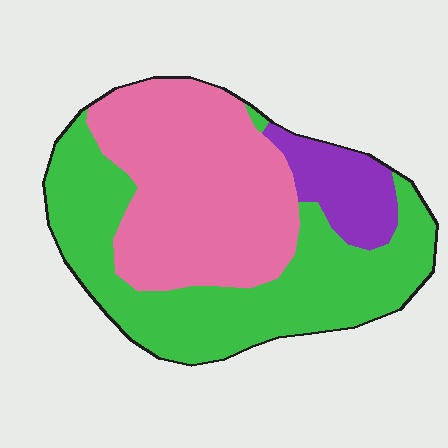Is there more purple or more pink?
Pink.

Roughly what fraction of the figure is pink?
Pink takes up about two fifths (2/5) of the figure.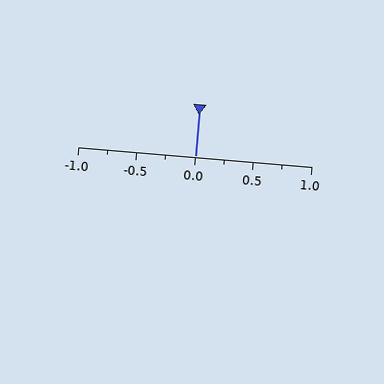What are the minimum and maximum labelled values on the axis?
The axis runs from -1.0 to 1.0.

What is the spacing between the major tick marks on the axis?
The major ticks are spaced 0.5 apart.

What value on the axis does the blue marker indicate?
The marker indicates approximately 0.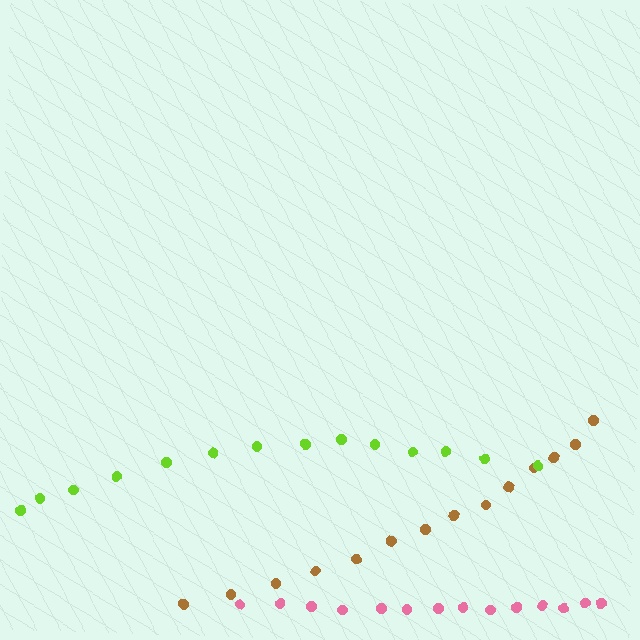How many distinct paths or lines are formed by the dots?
There are 3 distinct paths.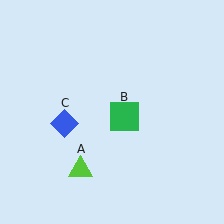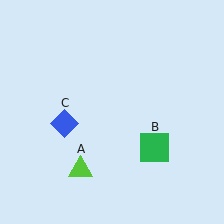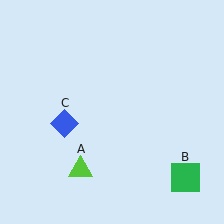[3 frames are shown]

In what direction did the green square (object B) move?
The green square (object B) moved down and to the right.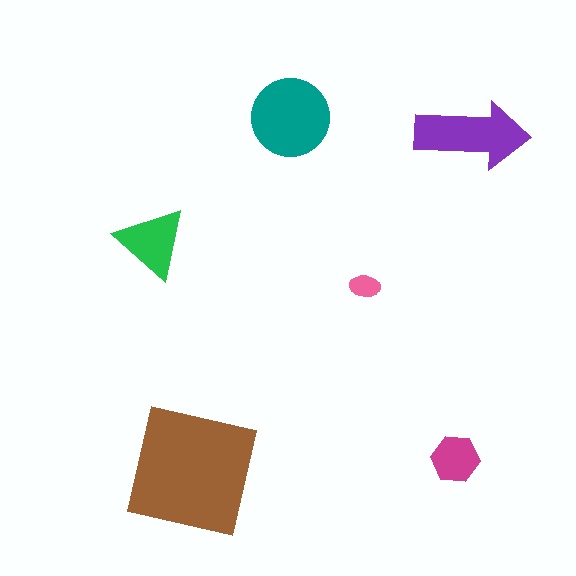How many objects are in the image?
There are 6 objects in the image.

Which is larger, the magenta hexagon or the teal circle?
The teal circle.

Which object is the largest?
The brown square.